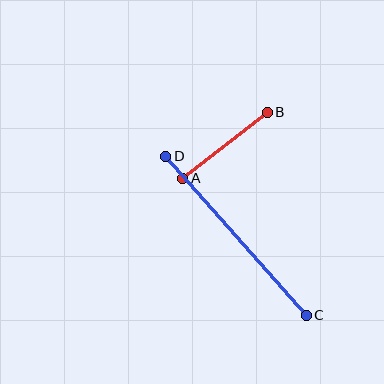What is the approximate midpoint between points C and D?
The midpoint is at approximately (236, 236) pixels.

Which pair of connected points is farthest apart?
Points C and D are farthest apart.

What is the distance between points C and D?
The distance is approximately 212 pixels.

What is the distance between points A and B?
The distance is approximately 107 pixels.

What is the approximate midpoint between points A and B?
The midpoint is at approximately (225, 145) pixels.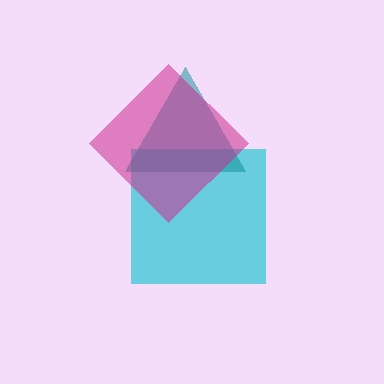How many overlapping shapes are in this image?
There are 3 overlapping shapes in the image.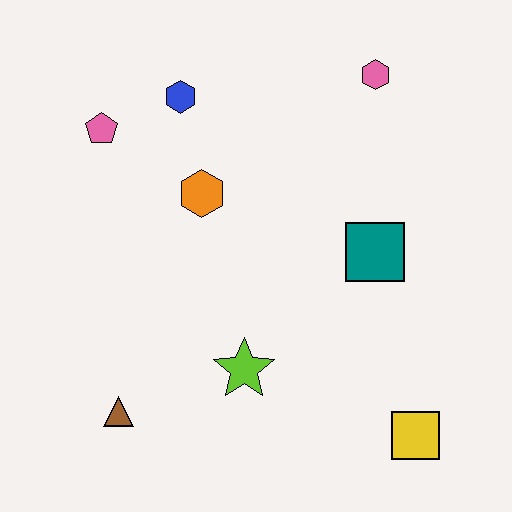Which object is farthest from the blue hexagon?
The yellow square is farthest from the blue hexagon.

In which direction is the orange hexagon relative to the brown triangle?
The orange hexagon is above the brown triangle.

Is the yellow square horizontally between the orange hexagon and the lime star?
No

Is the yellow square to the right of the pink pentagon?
Yes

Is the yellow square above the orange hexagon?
No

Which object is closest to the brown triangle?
The lime star is closest to the brown triangle.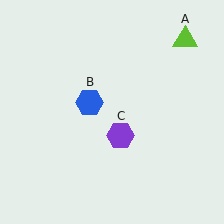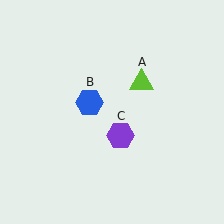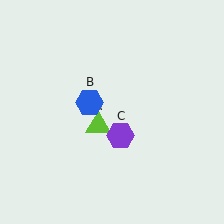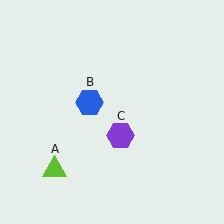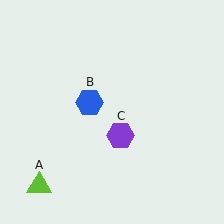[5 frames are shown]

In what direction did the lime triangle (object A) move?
The lime triangle (object A) moved down and to the left.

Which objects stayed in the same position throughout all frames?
Blue hexagon (object B) and purple hexagon (object C) remained stationary.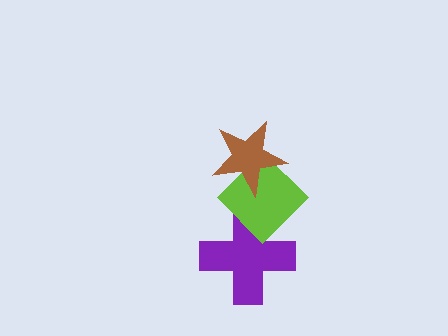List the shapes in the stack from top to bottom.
From top to bottom: the brown star, the lime diamond, the purple cross.